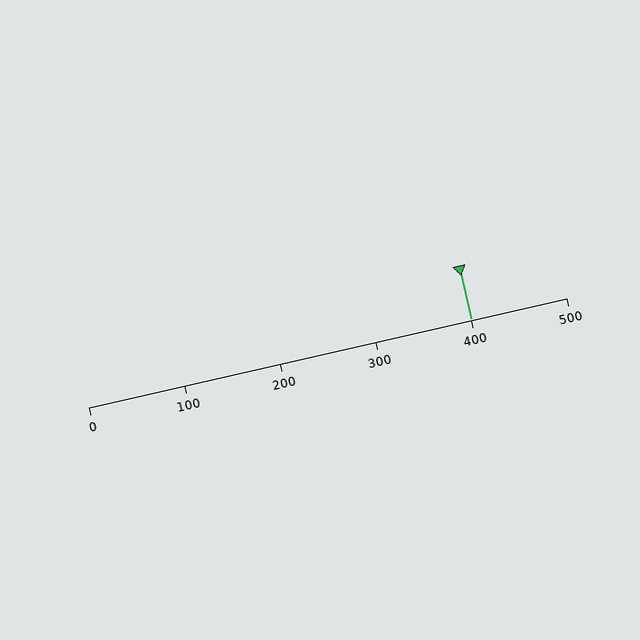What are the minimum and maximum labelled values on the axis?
The axis runs from 0 to 500.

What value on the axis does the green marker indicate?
The marker indicates approximately 400.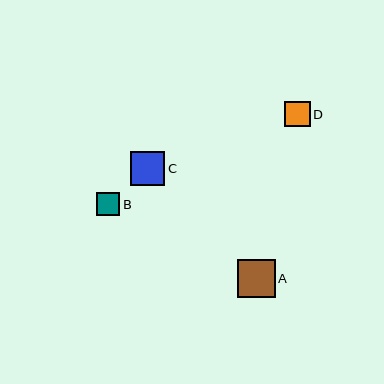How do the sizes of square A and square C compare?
Square A and square C are approximately the same size.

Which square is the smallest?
Square B is the smallest with a size of approximately 23 pixels.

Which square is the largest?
Square A is the largest with a size of approximately 38 pixels.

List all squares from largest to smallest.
From largest to smallest: A, C, D, B.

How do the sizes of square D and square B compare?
Square D and square B are approximately the same size.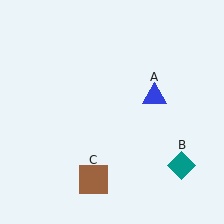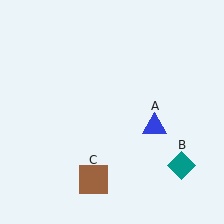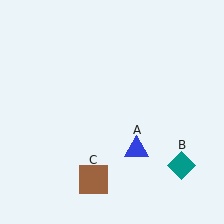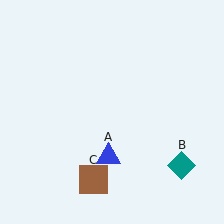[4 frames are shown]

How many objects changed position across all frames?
1 object changed position: blue triangle (object A).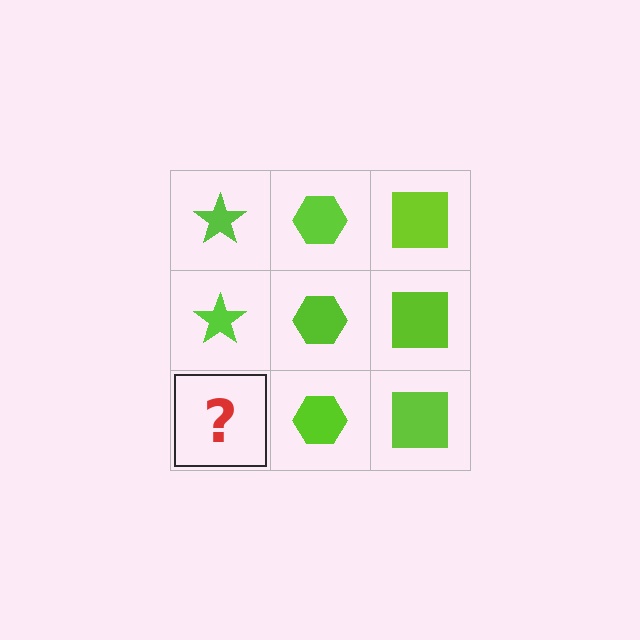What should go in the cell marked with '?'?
The missing cell should contain a lime star.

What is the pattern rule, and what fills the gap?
The rule is that each column has a consistent shape. The gap should be filled with a lime star.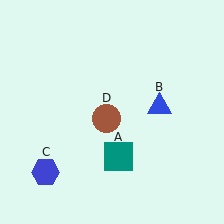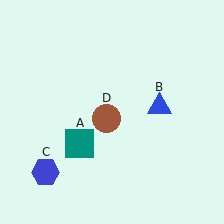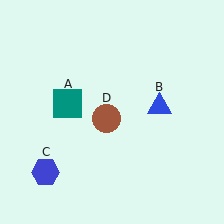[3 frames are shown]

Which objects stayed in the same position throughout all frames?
Blue triangle (object B) and blue hexagon (object C) and brown circle (object D) remained stationary.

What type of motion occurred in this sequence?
The teal square (object A) rotated clockwise around the center of the scene.